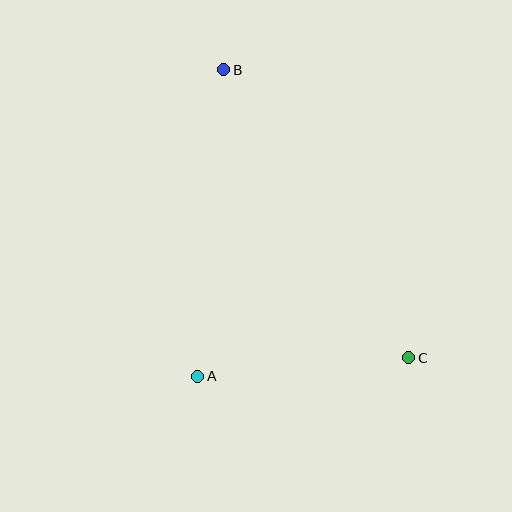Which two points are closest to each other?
Points A and C are closest to each other.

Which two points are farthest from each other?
Points B and C are farthest from each other.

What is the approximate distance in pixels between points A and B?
The distance between A and B is approximately 308 pixels.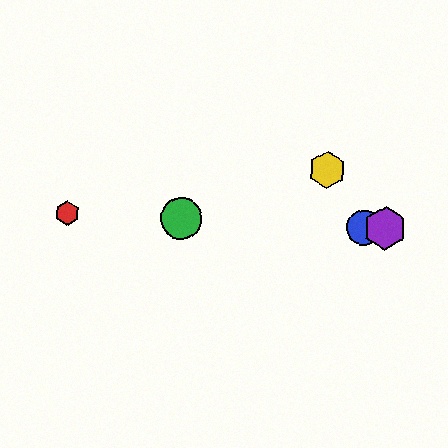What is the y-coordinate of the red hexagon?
The red hexagon is at y≈213.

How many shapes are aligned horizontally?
4 shapes (the red hexagon, the blue circle, the green circle, the purple hexagon) are aligned horizontally.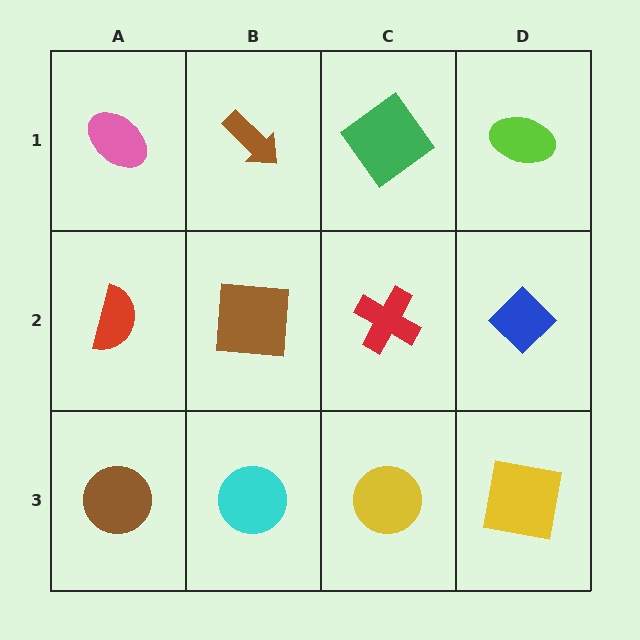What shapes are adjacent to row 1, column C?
A red cross (row 2, column C), a brown arrow (row 1, column B), a lime ellipse (row 1, column D).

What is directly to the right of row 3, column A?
A cyan circle.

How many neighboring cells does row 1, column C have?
3.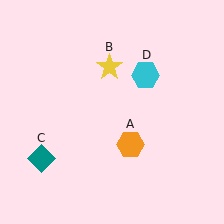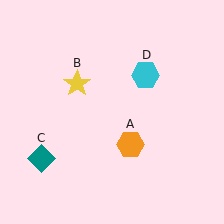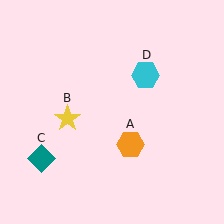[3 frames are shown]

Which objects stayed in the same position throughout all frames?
Orange hexagon (object A) and teal diamond (object C) and cyan hexagon (object D) remained stationary.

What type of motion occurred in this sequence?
The yellow star (object B) rotated counterclockwise around the center of the scene.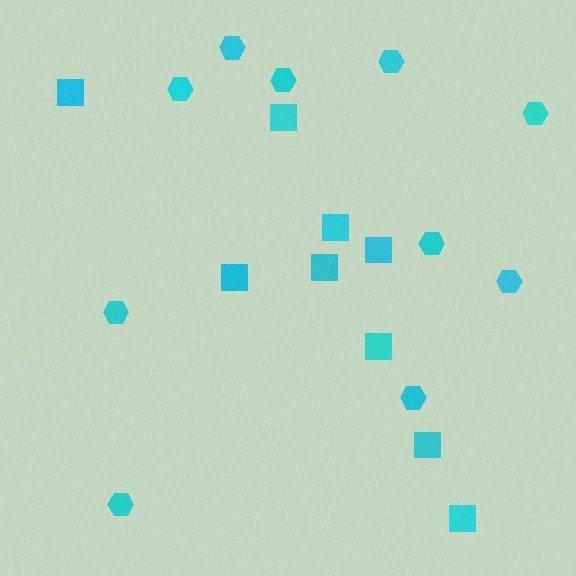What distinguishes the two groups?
There are 2 groups: one group of squares (9) and one group of hexagons (10).